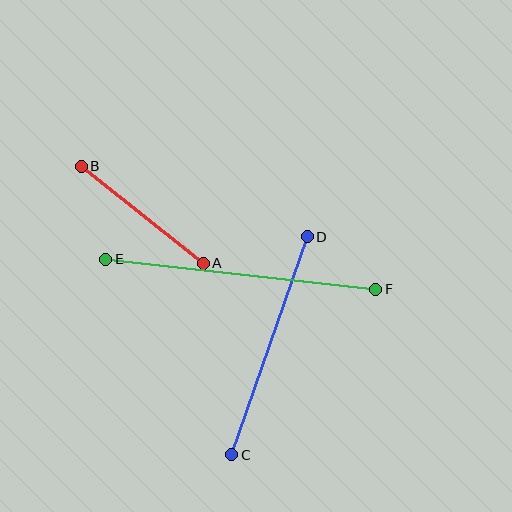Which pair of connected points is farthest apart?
Points E and F are farthest apart.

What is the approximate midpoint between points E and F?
The midpoint is at approximately (241, 274) pixels.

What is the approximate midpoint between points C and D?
The midpoint is at approximately (269, 346) pixels.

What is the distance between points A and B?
The distance is approximately 156 pixels.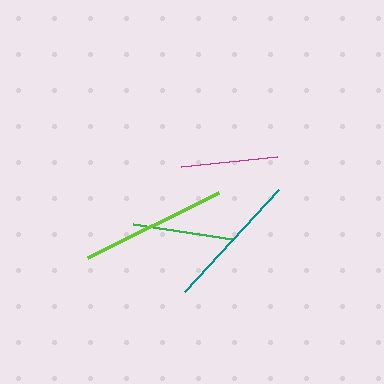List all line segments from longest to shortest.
From longest to shortest: lime, teal, green, magenta.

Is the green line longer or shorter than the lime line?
The lime line is longer than the green line.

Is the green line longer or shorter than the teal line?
The teal line is longer than the green line.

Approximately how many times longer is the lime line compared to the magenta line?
The lime line is approximately 1.5 times the length of the magenta line.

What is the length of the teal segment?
The teal segment is approximately 139 pixels long.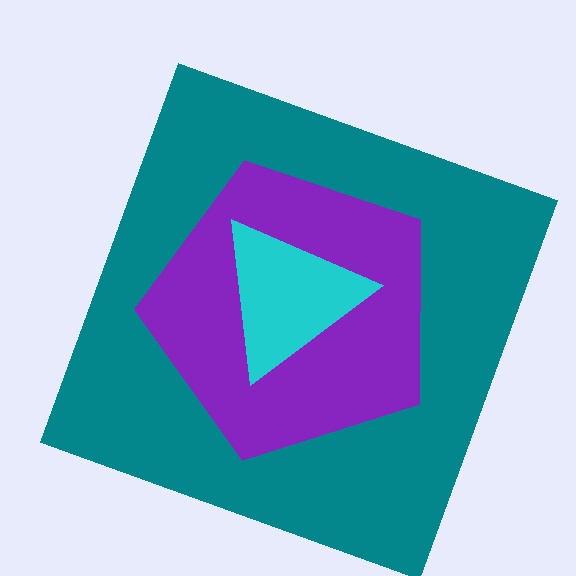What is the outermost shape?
The teal square.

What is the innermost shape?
The cyan triangle.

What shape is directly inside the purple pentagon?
The cyan triangle.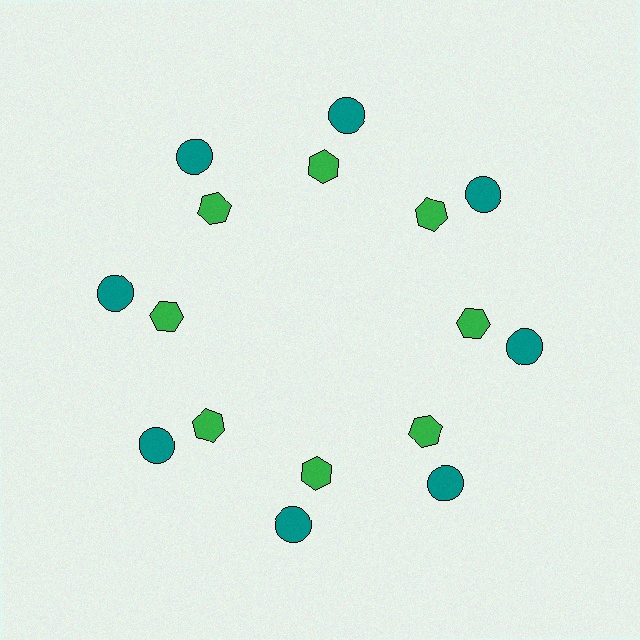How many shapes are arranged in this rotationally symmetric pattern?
There are 16 shapes, arranged in 8 groups of 2.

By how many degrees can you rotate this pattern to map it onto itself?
The pattern maps onto itself every 45 degrees of rotation.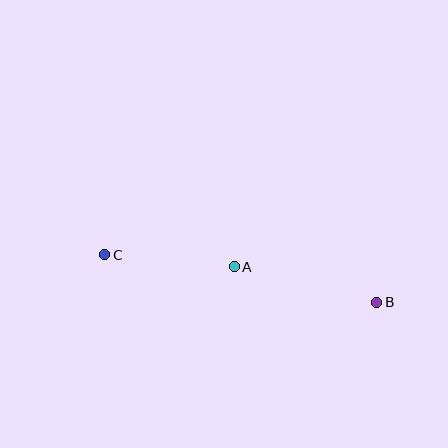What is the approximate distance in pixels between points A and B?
The distance between A and B is approximately 147 pixels.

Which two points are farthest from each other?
Points B and C are farthest from each other.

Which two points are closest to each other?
Points A and C are closest to each other.